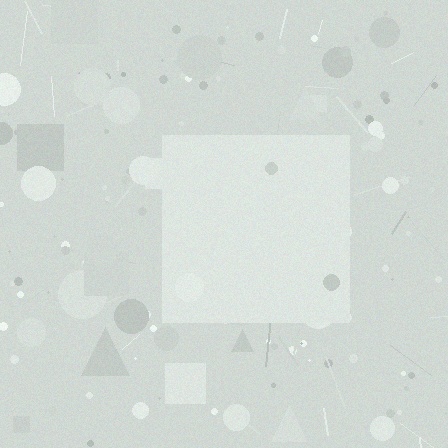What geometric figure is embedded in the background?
A square is embedded in the background.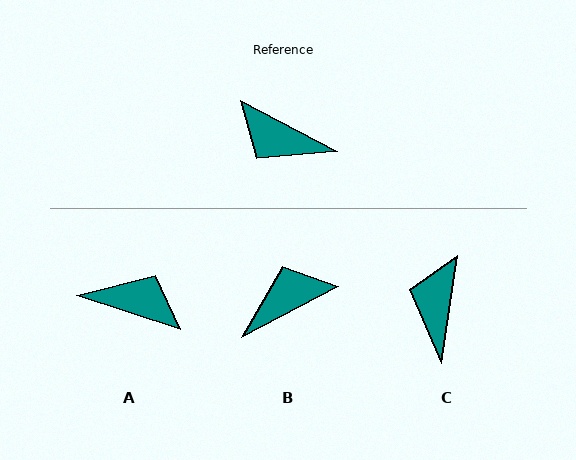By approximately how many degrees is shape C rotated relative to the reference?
Approximately 71 degrees clockwise.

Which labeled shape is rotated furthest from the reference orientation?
A, about 171 degrees away.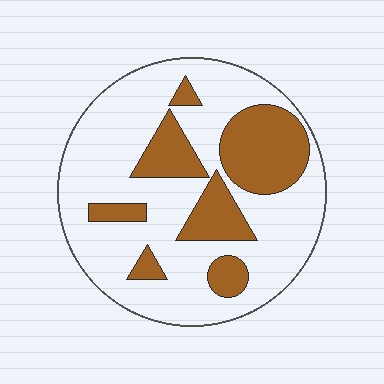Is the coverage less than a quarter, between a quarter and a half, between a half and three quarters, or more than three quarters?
Between a quarter and a half.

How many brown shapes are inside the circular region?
7.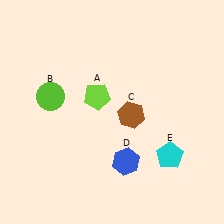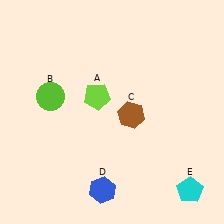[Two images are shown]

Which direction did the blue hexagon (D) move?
The blue hexagon (D) moved down.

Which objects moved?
The objects that moved are: the blue hexagon (D), the cyan pentagon (E).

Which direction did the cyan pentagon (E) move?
The cyan pentagon (E) moved down.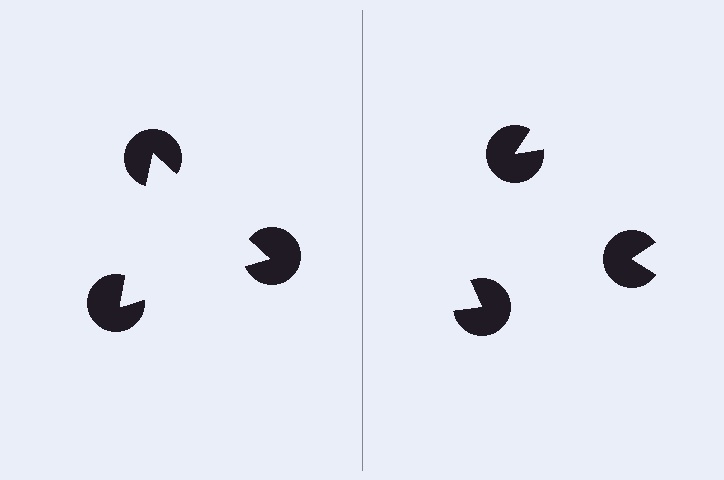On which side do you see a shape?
An illusory triangle appears on the left side. On the right side the wedge cuts are rotated, so no coherent shape forms.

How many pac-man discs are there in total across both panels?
6 — 3 on each side.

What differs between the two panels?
The pac-man discs are positioned identically on both sides; only the wedge orientations differ. On the left they align to a triangle; on the right they are misaligned.